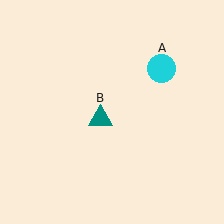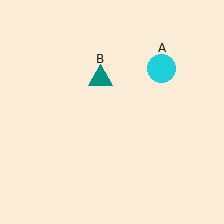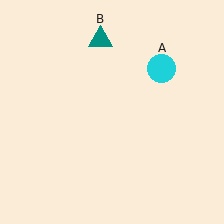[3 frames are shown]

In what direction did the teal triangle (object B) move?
The teal triangle (object B) moved up.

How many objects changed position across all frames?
1 object changed position: teal triangle (object B).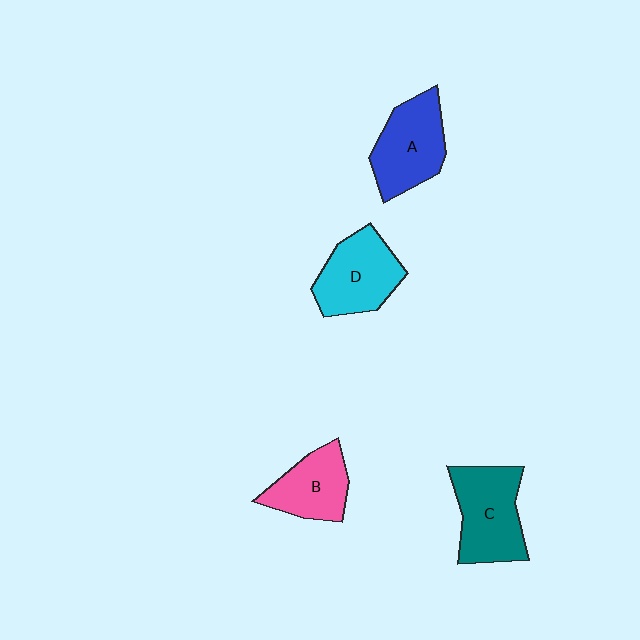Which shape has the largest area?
Shape C (teal).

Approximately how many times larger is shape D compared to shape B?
Approximately 1.2 times.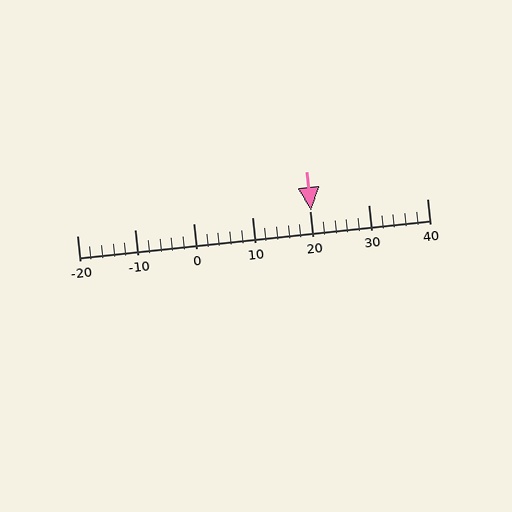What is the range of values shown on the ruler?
The ruler shows values from -20 to 40.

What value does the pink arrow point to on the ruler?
The pink arrow points to approximately 20.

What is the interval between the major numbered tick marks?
The major tick marks are spaced 10 units apart.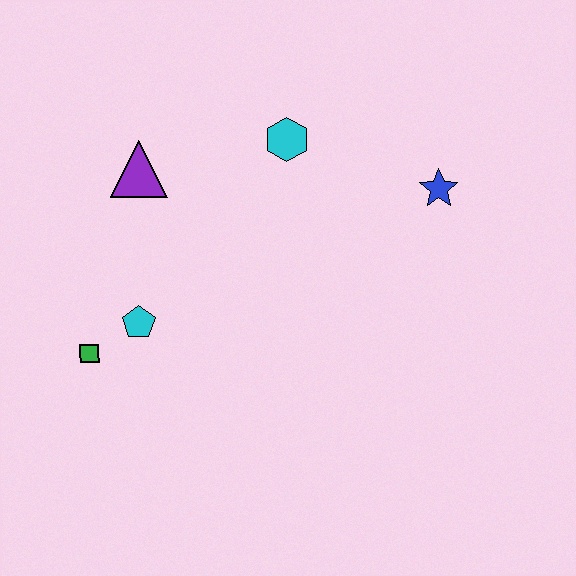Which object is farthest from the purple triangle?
The blue star is farthest from the purple triangle.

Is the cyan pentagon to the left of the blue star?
Yes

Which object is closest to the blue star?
The cyan hexagon is closest to the blue star.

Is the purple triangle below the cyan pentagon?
No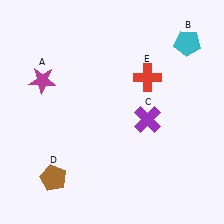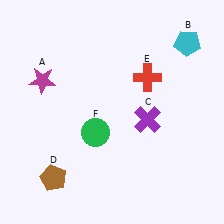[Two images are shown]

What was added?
A green circle (F) was added in Image 2.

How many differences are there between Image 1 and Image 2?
There is 1 difference between the two images.